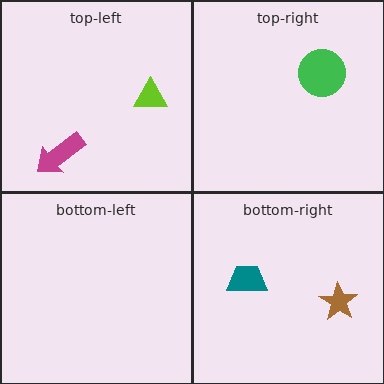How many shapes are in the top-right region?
1.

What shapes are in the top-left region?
The magenta arrow, the lime triangle.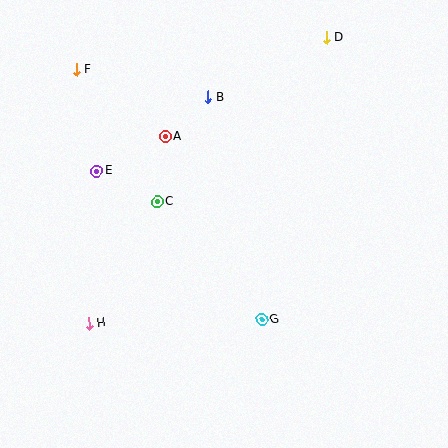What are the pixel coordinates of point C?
Point C is at (157, 202).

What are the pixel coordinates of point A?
Point A is at (165, 136).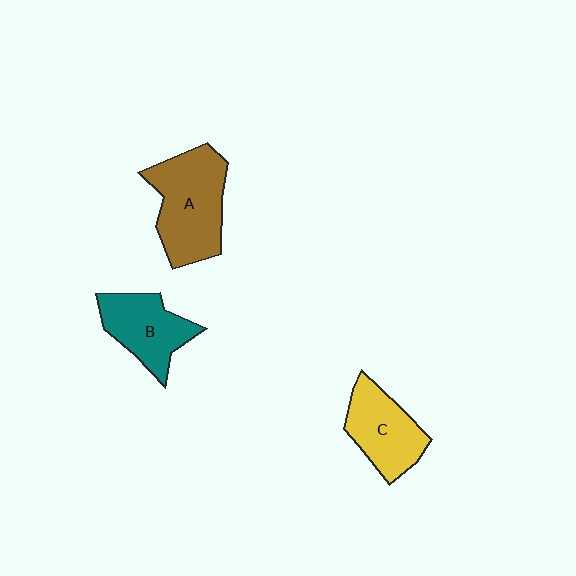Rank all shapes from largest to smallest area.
From largest to smallest: A (brown), C (yellow), B (teal).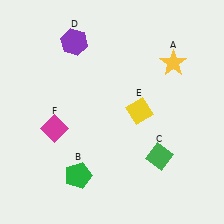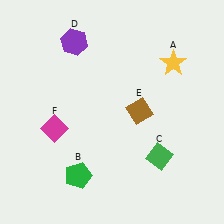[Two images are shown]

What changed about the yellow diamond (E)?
In Image 1, E is yellow. In Image 2, it changed to brown.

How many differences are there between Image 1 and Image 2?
There is 1 difference between the two images.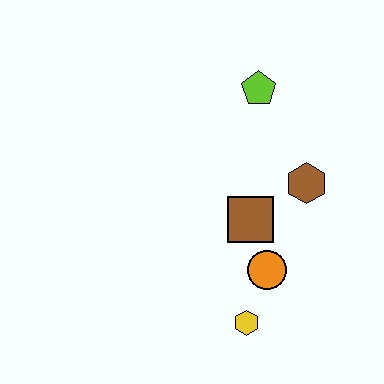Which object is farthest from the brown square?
The lime pentagon is farthest from the brown square.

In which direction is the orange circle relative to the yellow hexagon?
The orange circle is above the yellow hexagon.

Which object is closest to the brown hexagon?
The brown square is closest to the brown hexagon.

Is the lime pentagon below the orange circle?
No